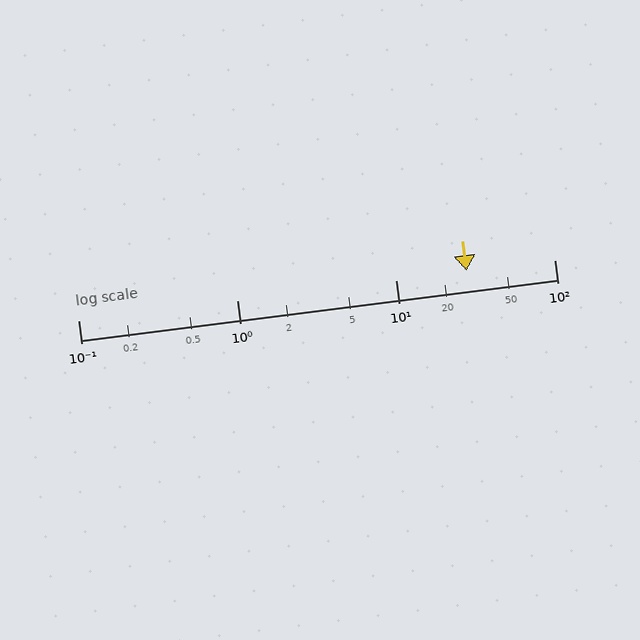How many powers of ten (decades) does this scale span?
The scale spans 3 decades, from 0.1 to 100.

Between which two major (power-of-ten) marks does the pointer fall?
The pointer is between 10 and 100.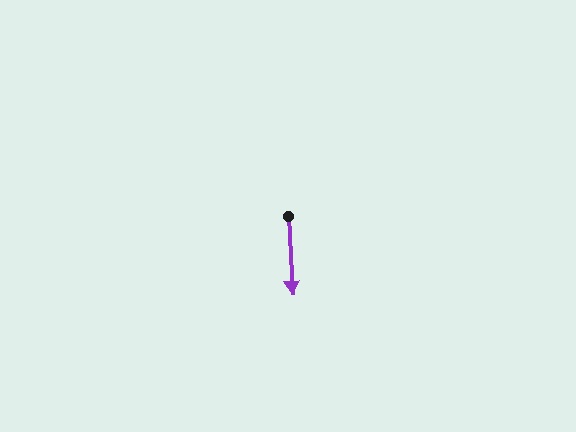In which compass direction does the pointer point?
South.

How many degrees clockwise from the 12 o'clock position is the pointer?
Approximately 177 degrees.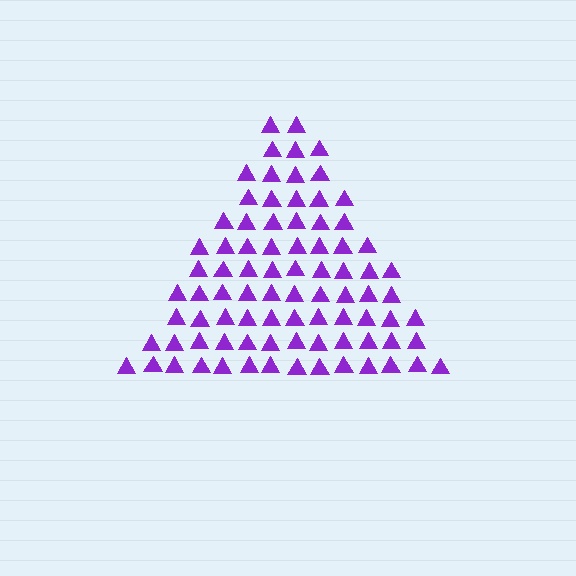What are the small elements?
The small elements are triangles.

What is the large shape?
The large shape is a triangle.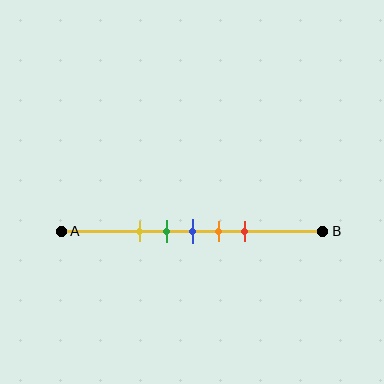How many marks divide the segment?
There are 5 marks dividing the segment.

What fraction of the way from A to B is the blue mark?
The blue mark is approximately 50% (0.5) of the way from A to B.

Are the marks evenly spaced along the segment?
Yes, the marks are approximately evenly spaced.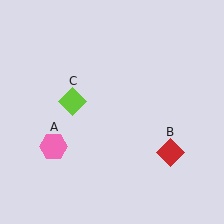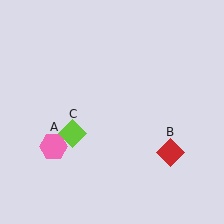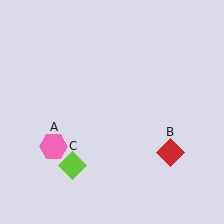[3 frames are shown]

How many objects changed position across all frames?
1 object changed position: lime diamond (object C).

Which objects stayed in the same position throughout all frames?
Pink hexagon (object A) and red diamond (object B) remained stationary.